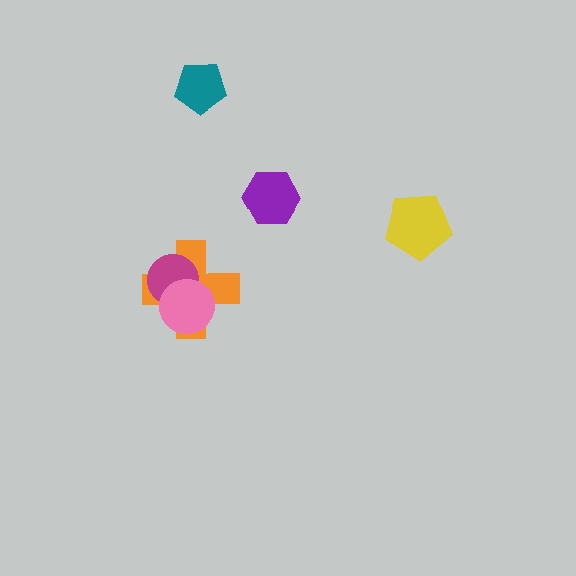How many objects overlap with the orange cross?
2 objects overlap with the orange cross.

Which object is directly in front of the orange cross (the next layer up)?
The magenta circle is directly in front of the orange cross.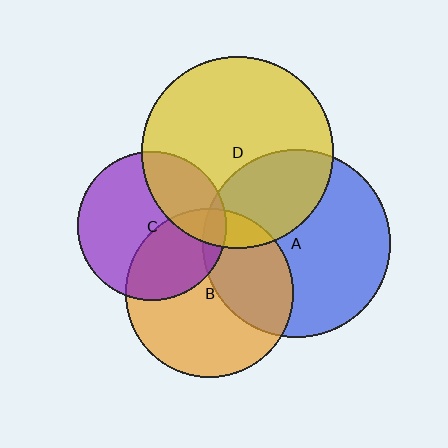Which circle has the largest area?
Circle D (yellow).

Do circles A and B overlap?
Yes.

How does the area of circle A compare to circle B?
Approximately 1.3 times.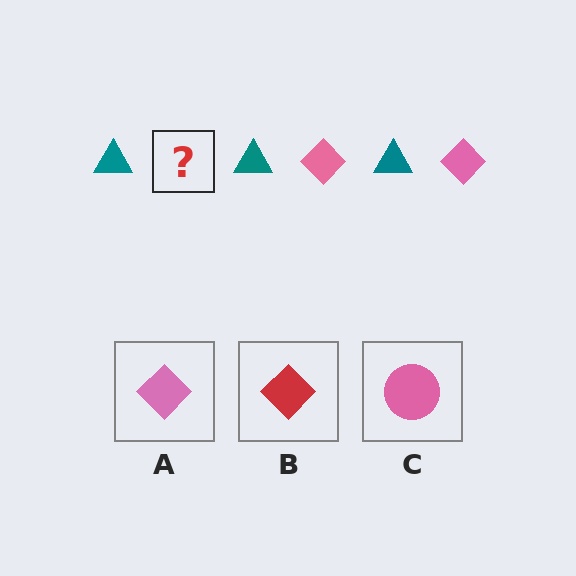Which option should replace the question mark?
Option A.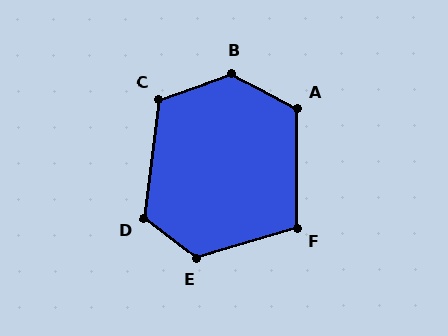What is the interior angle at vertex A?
Approximately 118 degrees (obtuse).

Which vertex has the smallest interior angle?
F, at approximately 107 degrees.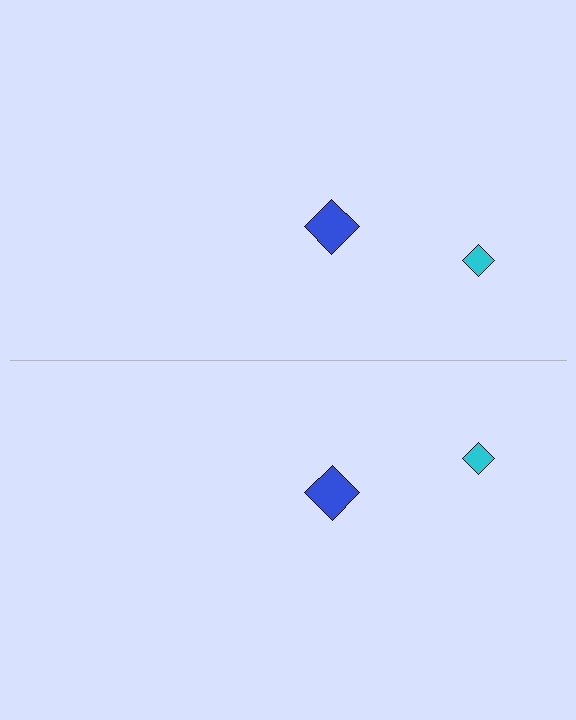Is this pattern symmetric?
Yes, this pattern has bilateral (reflection) symmetry.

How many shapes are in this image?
There are 4 shapes in this image.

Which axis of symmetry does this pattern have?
The pattern has a horizontal axis of symmetry running through the center of the image.